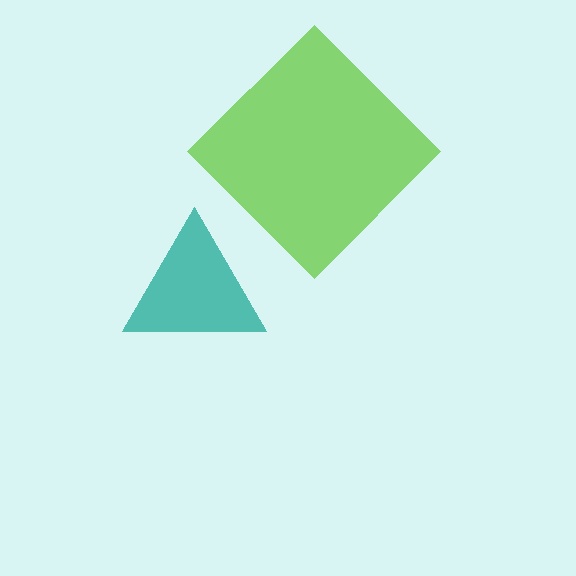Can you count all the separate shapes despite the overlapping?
Yes, there are 2 separate shapes.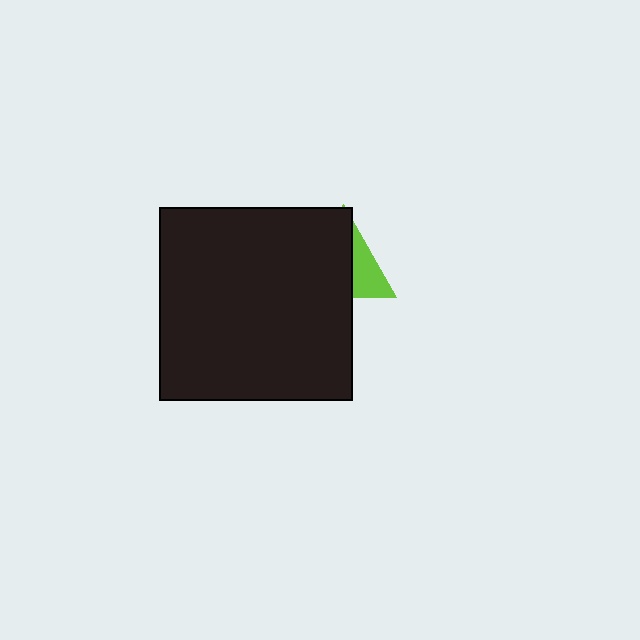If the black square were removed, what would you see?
You would see the complete lime triangle.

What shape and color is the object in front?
The object in front is a black square.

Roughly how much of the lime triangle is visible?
A small part of it is visible (roughly 33%).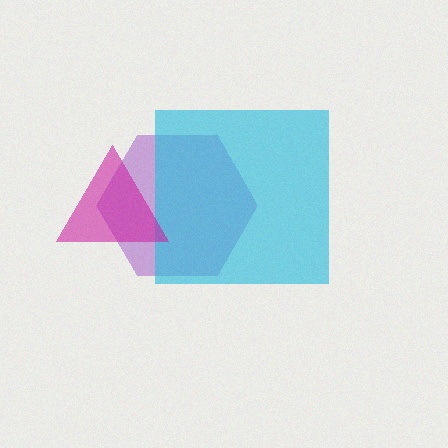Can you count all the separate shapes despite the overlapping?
Yes, there are 3 separate shapes.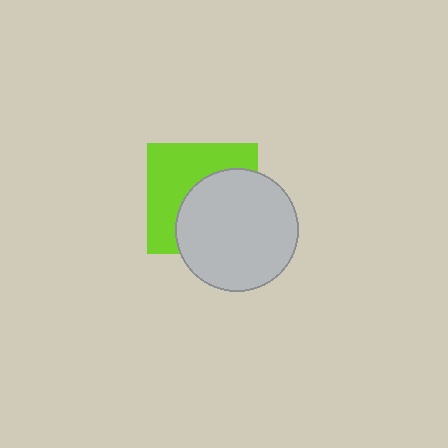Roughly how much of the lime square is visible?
About half of it is visible (roughly 49%).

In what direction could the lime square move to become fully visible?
The lime square could move toward the upper-left. That would shift it out from behind the light gray circle entirely.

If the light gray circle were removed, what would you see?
You would see the complete lime square.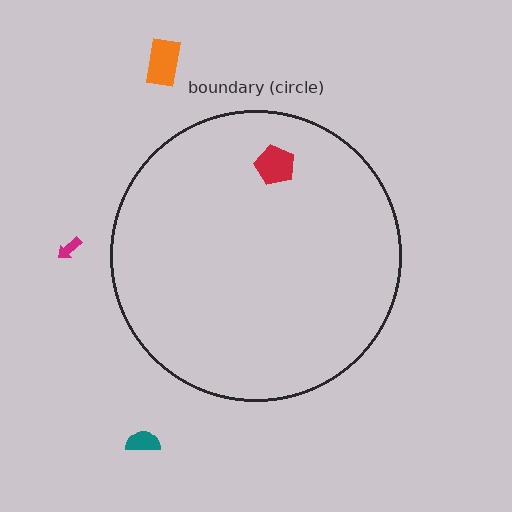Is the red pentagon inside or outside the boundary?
Inside.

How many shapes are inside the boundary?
1 inside, 3 outside.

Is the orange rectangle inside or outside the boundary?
Outside.